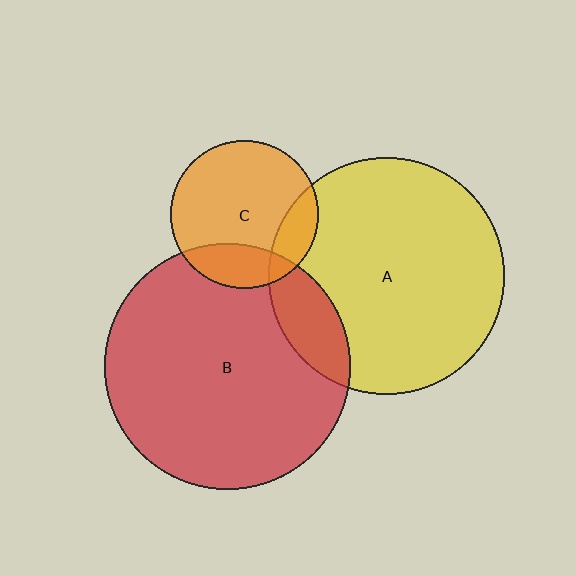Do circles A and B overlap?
Yes.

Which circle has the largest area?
Circle B (red).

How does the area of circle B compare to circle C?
Approximately 2.8 times.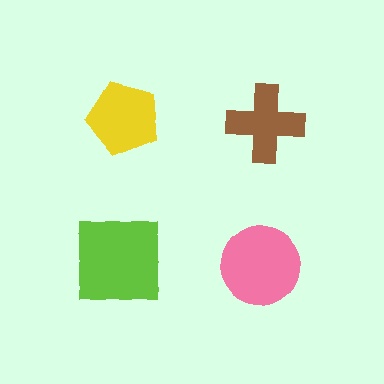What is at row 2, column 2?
A pink circle.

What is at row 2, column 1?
A lime square.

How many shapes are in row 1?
2 shapes.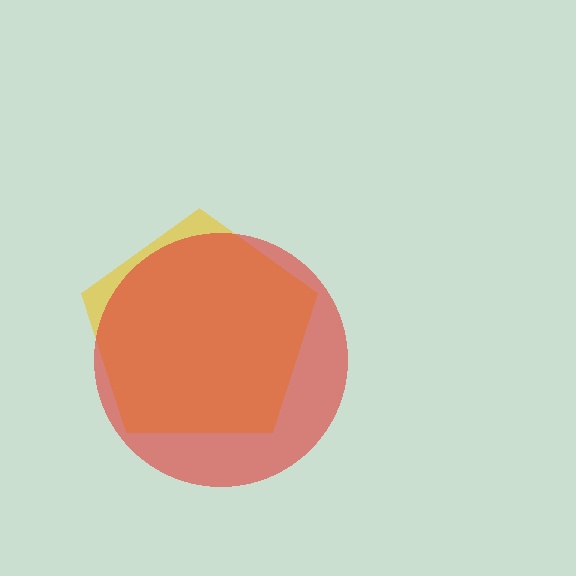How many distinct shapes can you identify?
There are 2 distinct shapes: a yellow pentagon, a red circle.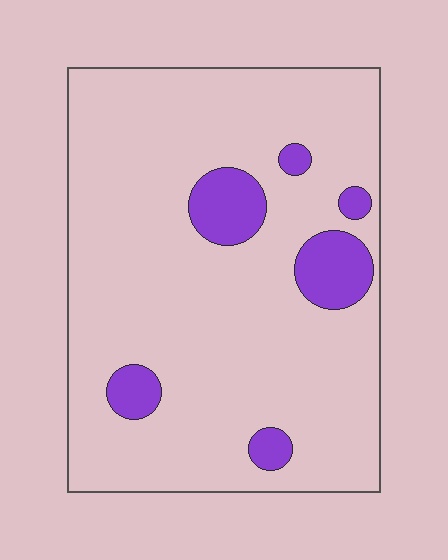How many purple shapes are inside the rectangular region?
6.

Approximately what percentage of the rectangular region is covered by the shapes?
Approximately 10%.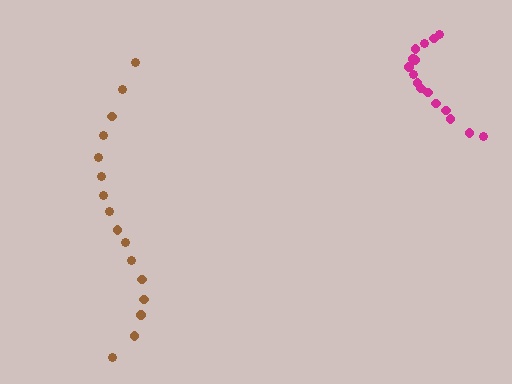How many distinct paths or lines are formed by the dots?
There are 2 distinct paths.